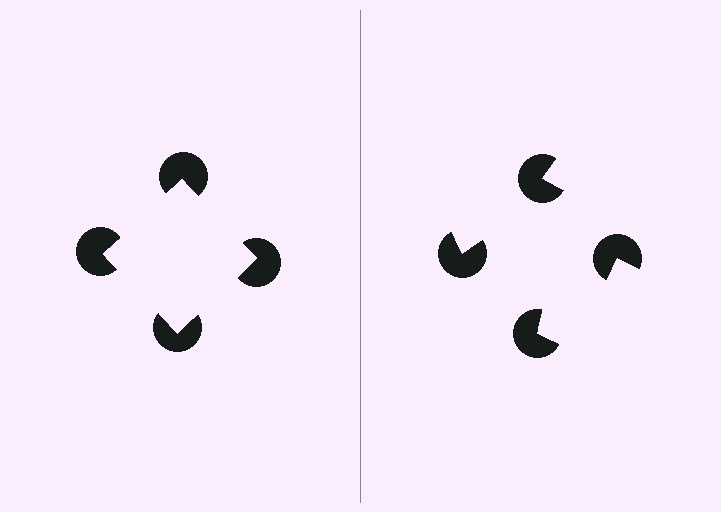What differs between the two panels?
The pac-man discs are positioned identically on both sides; only the wedge orientations differ. On the left they align to a square; on the right they are misaligned.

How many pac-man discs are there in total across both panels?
8 — 4 on each side.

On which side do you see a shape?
An illusory square appears on the left side. On the right side the wedge cuts are rotated, so no coherent shape forms.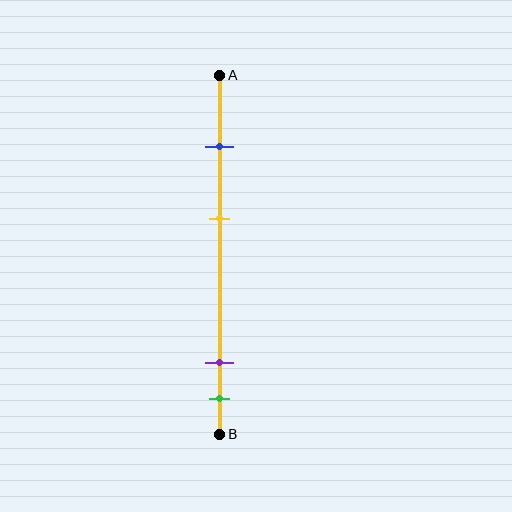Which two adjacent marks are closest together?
The purple and green marks are the closest adjacent pair.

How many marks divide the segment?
There are 4 marks dividing the segment.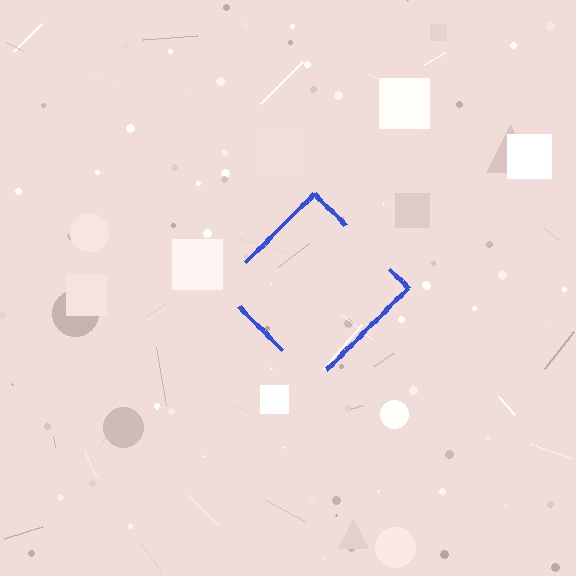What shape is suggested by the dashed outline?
The dashed outline suggests a diamond.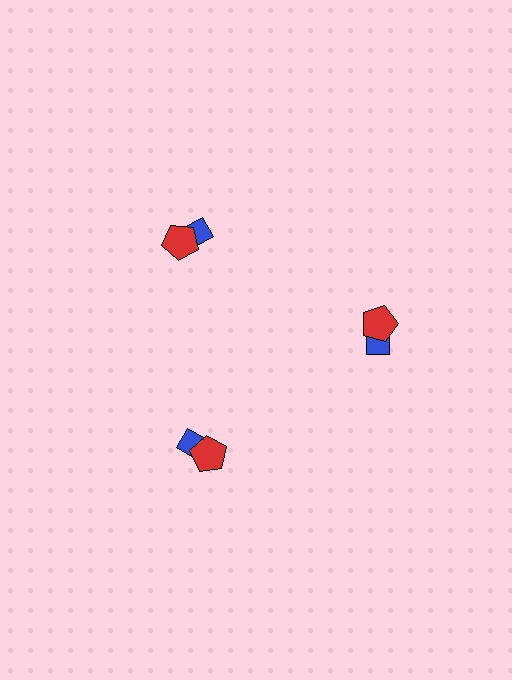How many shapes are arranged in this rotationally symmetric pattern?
There are 6 shapes, arranged in 3 groups of 2.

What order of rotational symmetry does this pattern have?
This pattern has 3-fold rotational symmetry.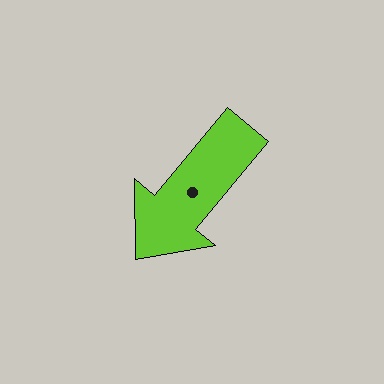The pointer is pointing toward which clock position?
Roughly 7 o'clock.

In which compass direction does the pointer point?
Southwest.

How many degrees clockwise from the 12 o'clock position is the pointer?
Approximately 220 degrees.